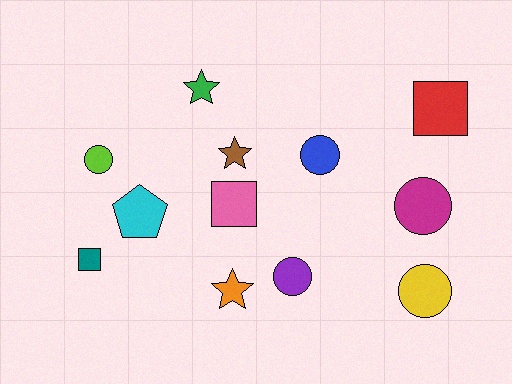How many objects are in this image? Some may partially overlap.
There are 12 objects.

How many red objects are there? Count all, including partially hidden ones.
There is 1 red object.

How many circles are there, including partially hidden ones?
There are 5 circles.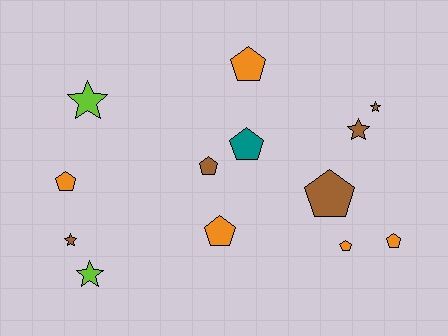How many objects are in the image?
There are 13 objects.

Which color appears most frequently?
Orange, with 5 objects.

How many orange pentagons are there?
There are 5 orange pentagons.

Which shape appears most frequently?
Pentagon, with 8 objects.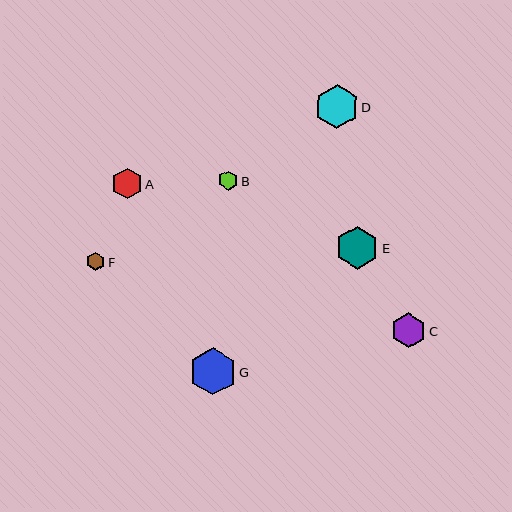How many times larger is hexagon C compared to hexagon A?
Hexagon C is approximately 1.1 times the size of hexagon A.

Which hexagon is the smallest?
Hexagon F is the smallest with a size of approximately 18 pixels.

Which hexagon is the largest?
Hexagon G is the largest with a size of approximately 47 pixels.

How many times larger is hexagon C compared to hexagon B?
Hexagon C is approximately 1.8 times the size of hexagon B.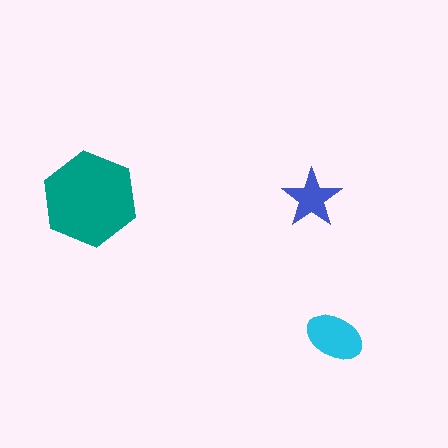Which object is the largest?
The teal hexagon.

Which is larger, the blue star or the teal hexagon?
The teal hexagon.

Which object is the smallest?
The blue star.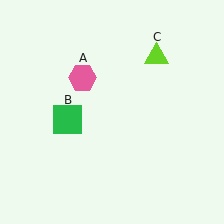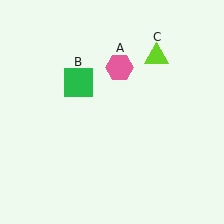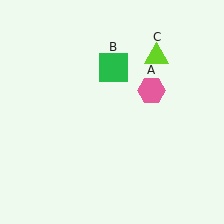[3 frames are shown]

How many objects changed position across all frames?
2 objects changed position: pink hexagon (object A), green square (object B).